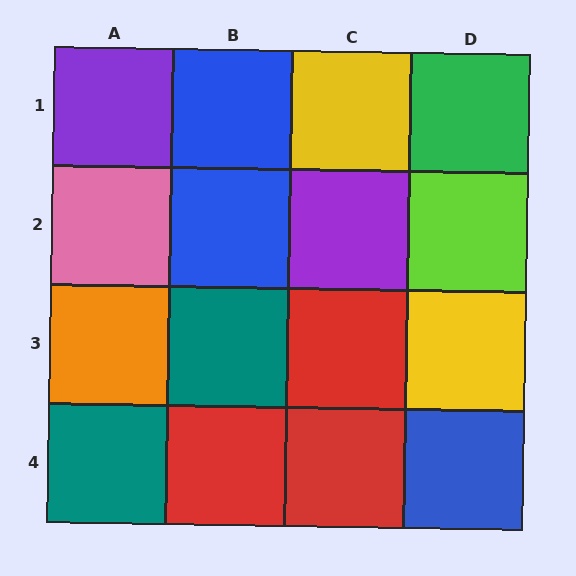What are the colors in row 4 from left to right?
Teal, red, red, blue.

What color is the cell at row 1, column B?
Blue.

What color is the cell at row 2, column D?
Lime.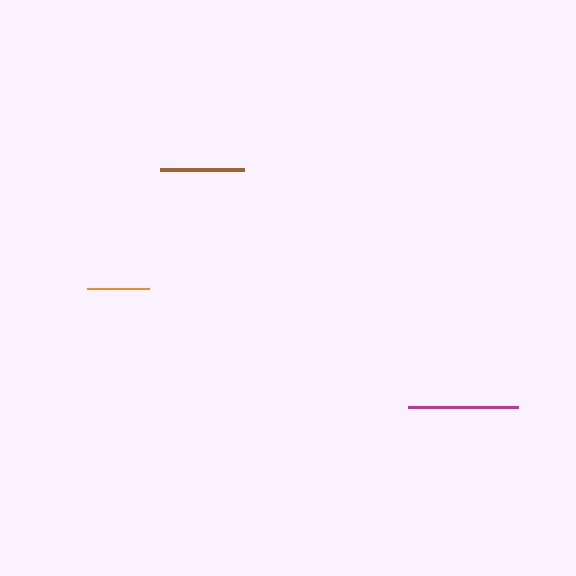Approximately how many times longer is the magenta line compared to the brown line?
The magenta line is approximately 1.3 times the length of the brown line.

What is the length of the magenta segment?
The magenta segment is approximately 110 pixels long.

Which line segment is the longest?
The magenta line is the longest at approximately 110 pixels.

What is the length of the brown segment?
The brown segment is approximately 83 pixels long.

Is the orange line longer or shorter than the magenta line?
The magenta line is longer than the orange line.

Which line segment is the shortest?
The orange line is the shortest at approximately 63 pixels.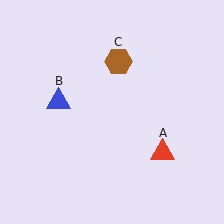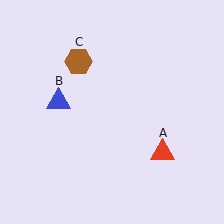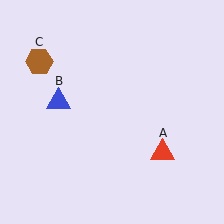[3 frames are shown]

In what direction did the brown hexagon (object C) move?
The brown hexagon (object C) moved left.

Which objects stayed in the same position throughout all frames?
Red triangle (object A) and blue triangle (object B) remained stationary.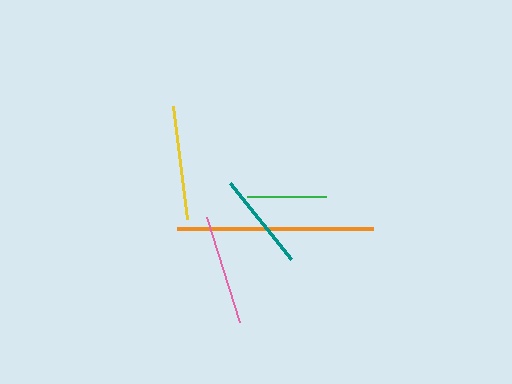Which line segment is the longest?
The orange line is the longest at approximately 196 pixels.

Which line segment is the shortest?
The green line is the shortest at approximately 79 pixels.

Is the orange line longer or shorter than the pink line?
The orange line is longer than the pink line.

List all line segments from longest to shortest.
From longest to shortest: orange, yellow, pink, teal, green.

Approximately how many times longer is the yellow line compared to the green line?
The yellow line is approximately 1.4 times the length of the green line.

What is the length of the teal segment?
The teal segment is approximately 97 pixels long.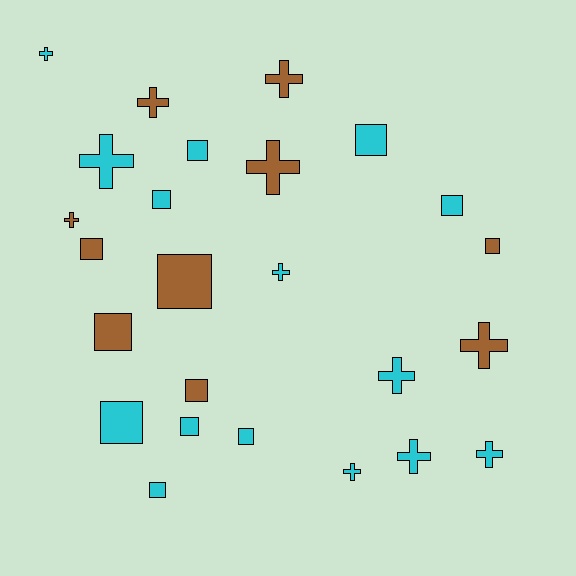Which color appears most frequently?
Cyan, with 15 objects.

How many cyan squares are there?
There are 8 cyan squares.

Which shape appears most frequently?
Square, with 13 objects.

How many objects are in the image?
There are 25 objects.